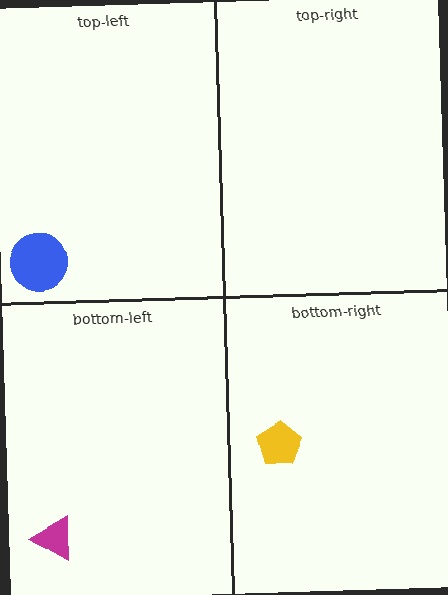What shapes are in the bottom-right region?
The yellow pentagon.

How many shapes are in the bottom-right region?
1.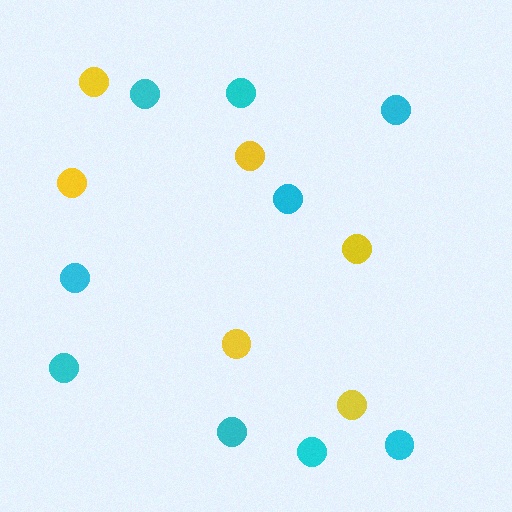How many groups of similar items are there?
There are 2 groups: one group of cyan circles (9) and one group of yellow circles (6).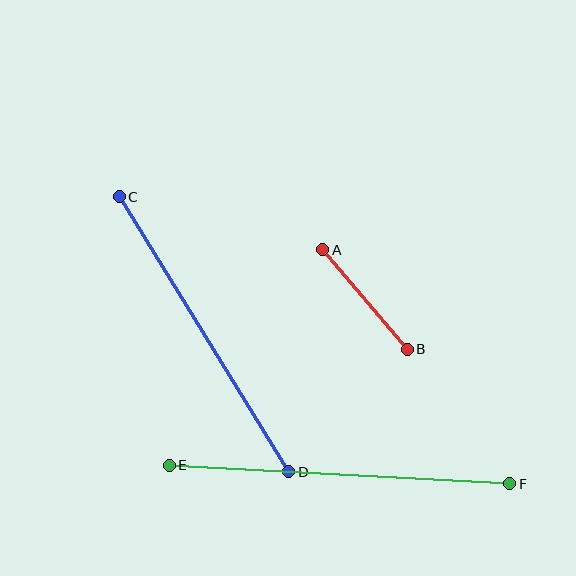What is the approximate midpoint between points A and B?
The midpoint is at approximately (365, 299) pixels.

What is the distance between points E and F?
The distance is approximately 341 pixels.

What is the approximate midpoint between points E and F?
The midpoint is at approximately (339, 475) pixels.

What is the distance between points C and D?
The distance is approximately 323 pixels.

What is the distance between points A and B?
The distance is approximately 130 pixels.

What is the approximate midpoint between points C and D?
The midpoint is at approximately (204, 334) pixels.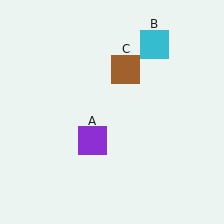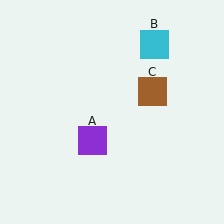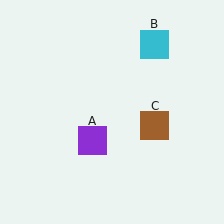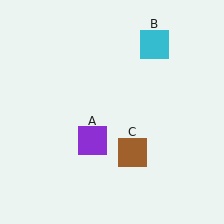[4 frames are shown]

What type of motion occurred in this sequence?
The brown square (object C) rotated clockwise around the center of the scene.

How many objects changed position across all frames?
1 object changed position: brown square (object C).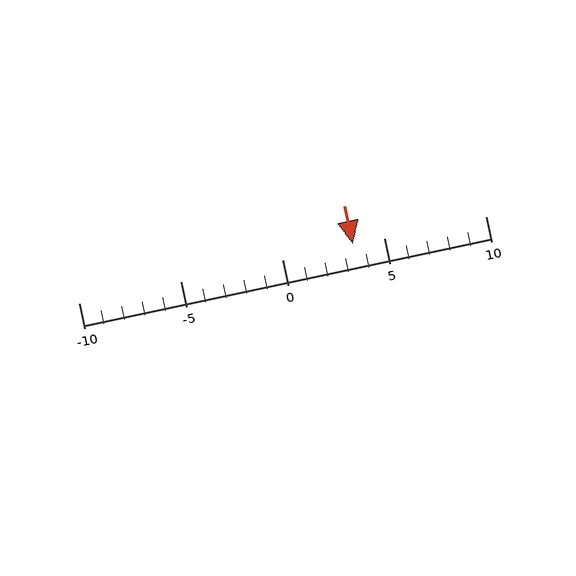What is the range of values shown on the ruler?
The ruler shows values from -10 to 10.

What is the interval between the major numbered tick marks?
The major tick marks are spaced 5 units apart.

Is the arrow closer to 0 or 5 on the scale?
The arrow is closer to 5.